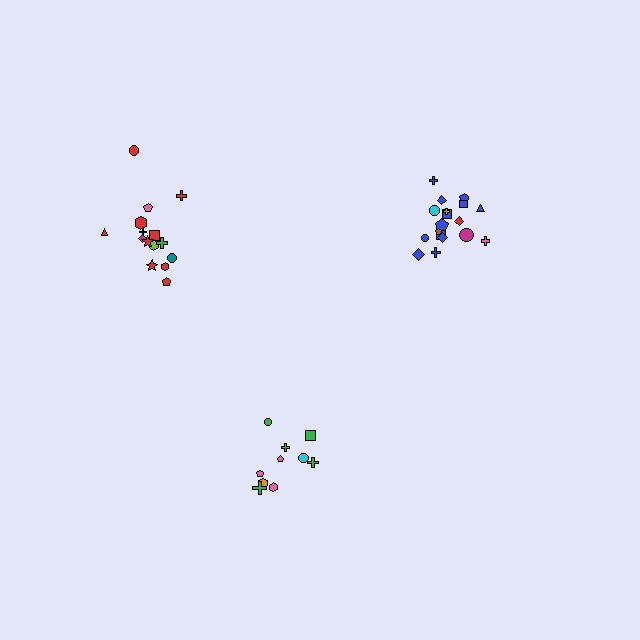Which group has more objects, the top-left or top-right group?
The top-right group.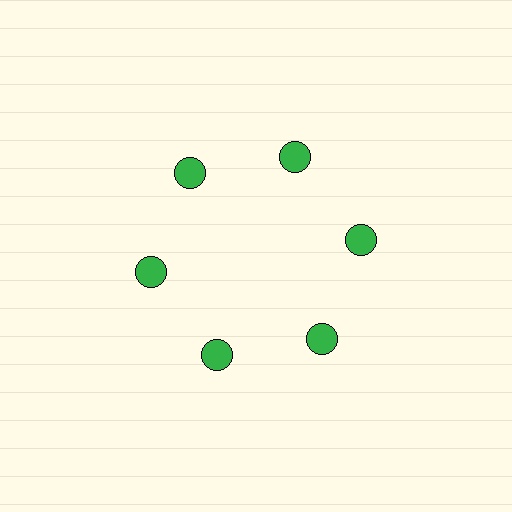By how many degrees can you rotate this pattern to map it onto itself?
The pattern maps onto itself every 60 degrees of rotation.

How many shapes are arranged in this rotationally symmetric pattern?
There are 6 shapes, arranged in 6 groups of 1.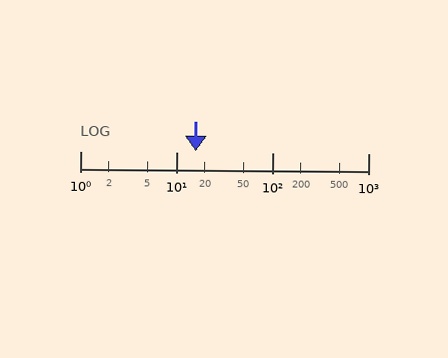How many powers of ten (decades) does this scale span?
The scale spans 3 decades, from 1 to 1000.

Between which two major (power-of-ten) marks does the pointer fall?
The pointer is between 10 and 100.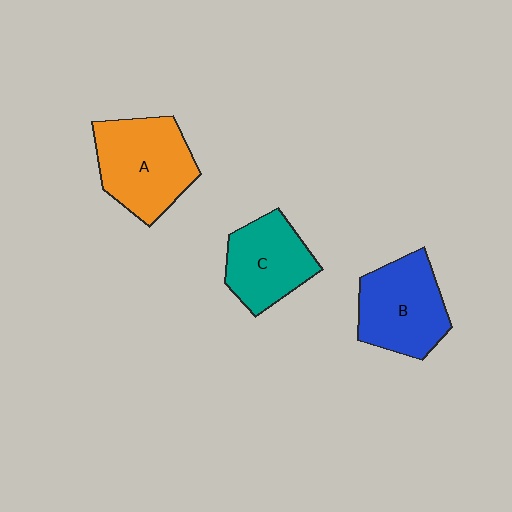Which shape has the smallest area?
Shape C (teal).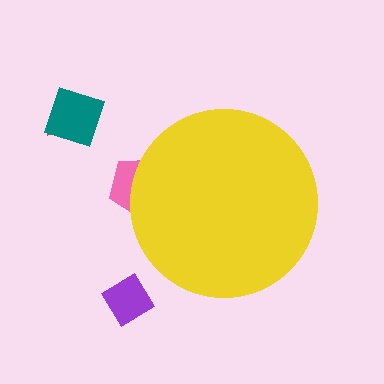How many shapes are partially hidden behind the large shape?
1 shape is partially hidden.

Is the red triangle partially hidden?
No, the red triangle is fully visible.